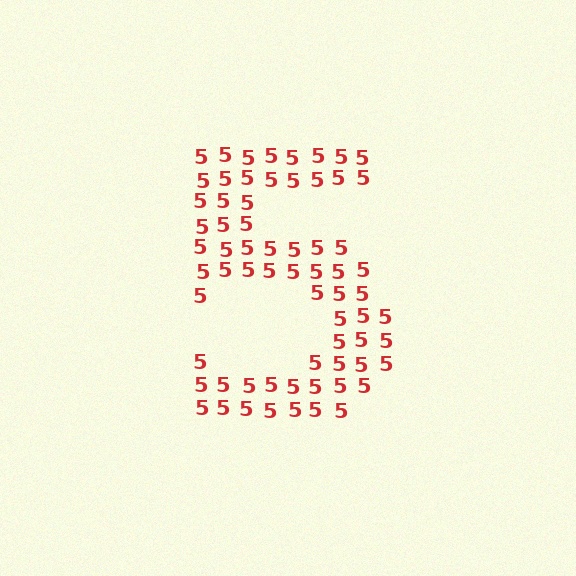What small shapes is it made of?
It is made of small digit 5's.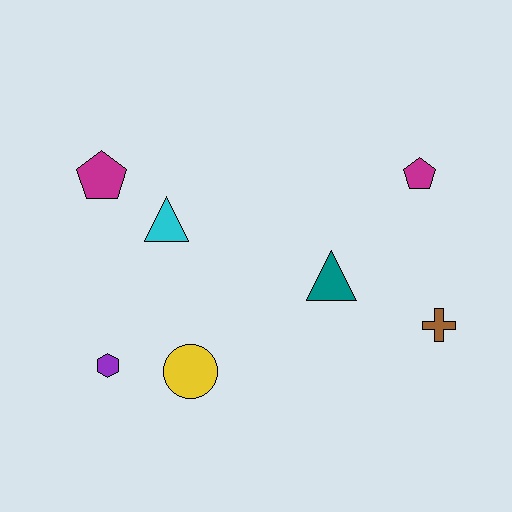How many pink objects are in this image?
There are no pink objects.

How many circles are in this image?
There is 1 circle.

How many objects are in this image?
There are 7 objects.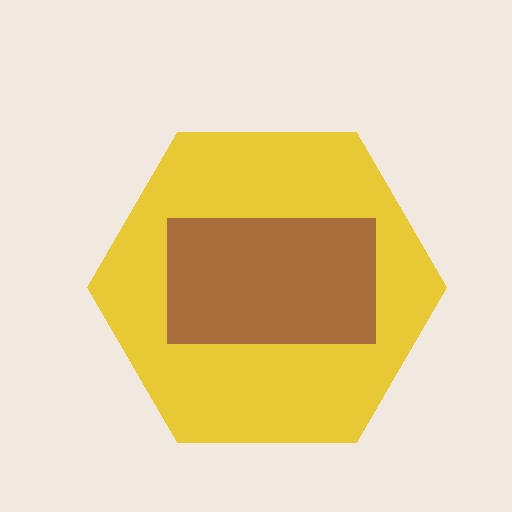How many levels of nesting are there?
2.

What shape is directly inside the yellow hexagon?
The brown rectangle.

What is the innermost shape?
The brown rectangle.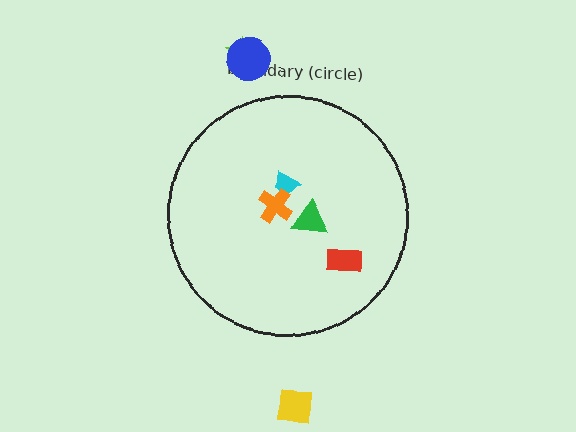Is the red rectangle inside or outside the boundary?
Inside.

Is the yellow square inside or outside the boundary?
Outside.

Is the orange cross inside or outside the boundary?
Inside.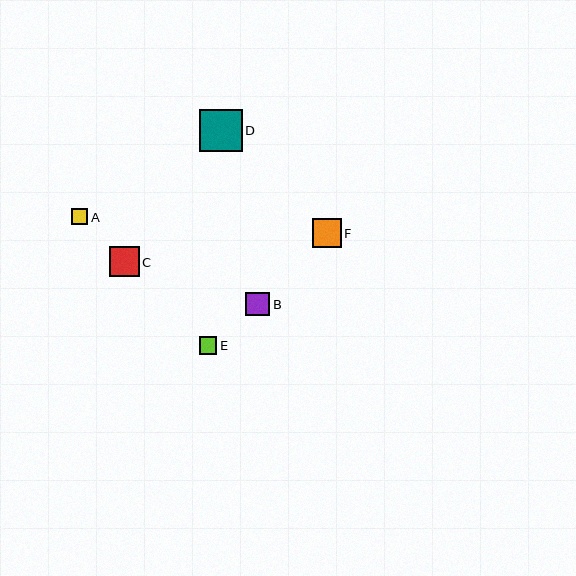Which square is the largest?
Square D is the largest with a size of approximately 42 pixels.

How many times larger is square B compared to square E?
Square B is approximately 1.4 times the size of square E.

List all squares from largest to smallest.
From largest to smallest: D, C, F, B, E, A.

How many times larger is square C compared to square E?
Square C is approximately 1.7 times the size of square E.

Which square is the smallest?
Square A is the smallest with a size of approximately 16 pixels.